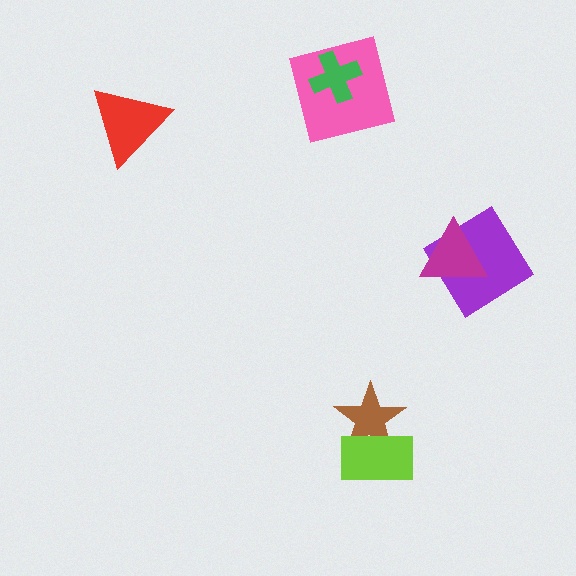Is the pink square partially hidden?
Yes, it is partially covered by another shape.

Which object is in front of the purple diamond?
The magenta triangle is in front of the purple diamond.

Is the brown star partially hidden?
Yes, it is partially covered by another shape.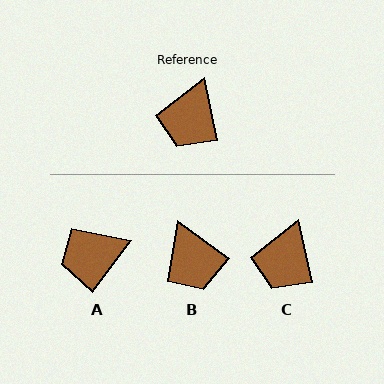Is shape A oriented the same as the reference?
No, it is off by about 50 degrees.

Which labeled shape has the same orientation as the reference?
C.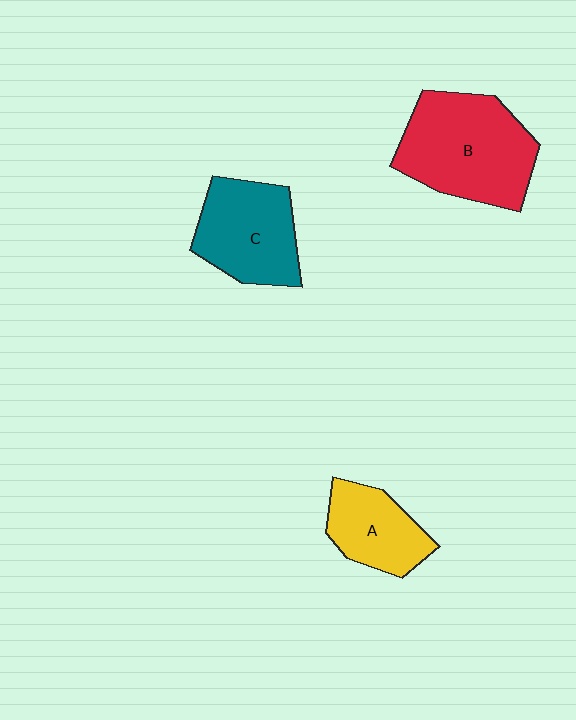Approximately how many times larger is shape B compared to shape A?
Approximately 1.8 times.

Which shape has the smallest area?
Shape A (yellow).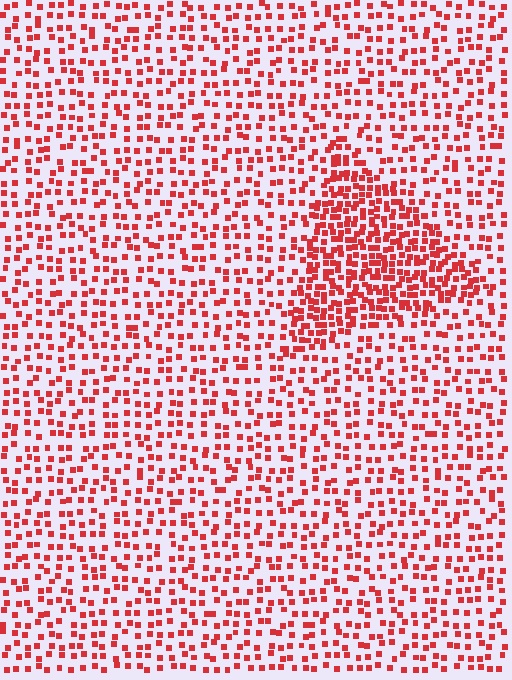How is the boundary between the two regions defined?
The boundary is defined by a change in element density (approximately 2.1x ratio). All elements are the same color, size, and shape.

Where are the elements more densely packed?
The elements are more densely packed inside the triangle boundary.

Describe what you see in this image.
The image contains small red elements arranged at two different densities. A triangle-shaped region is visible where the elements are more densely packed than the surrounding area.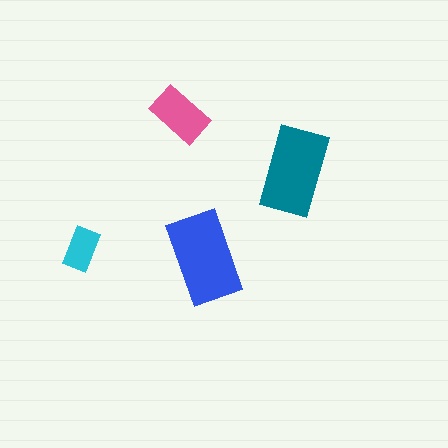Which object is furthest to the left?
The cyan rectangle is leftmost.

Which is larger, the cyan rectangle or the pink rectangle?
The pink one.